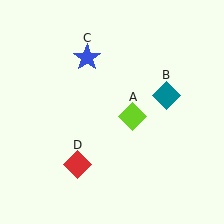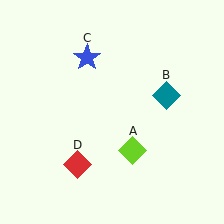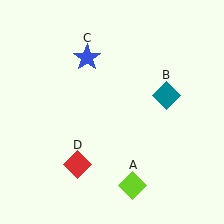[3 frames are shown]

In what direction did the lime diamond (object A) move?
The lime diamond (object A) moved down.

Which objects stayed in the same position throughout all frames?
Teal diamond (object B) and blue star (object C) and red diamond (object D) remained stationary.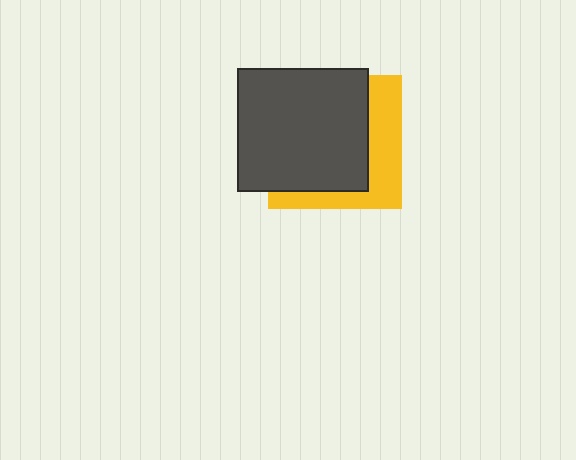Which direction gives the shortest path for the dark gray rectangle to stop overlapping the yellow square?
Moving left gives the shortest separation.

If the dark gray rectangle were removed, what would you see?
You would see the complete yellow square.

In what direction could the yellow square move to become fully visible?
The yellow square could move right. That would shift it out from behind the dark gray rectangle entirely.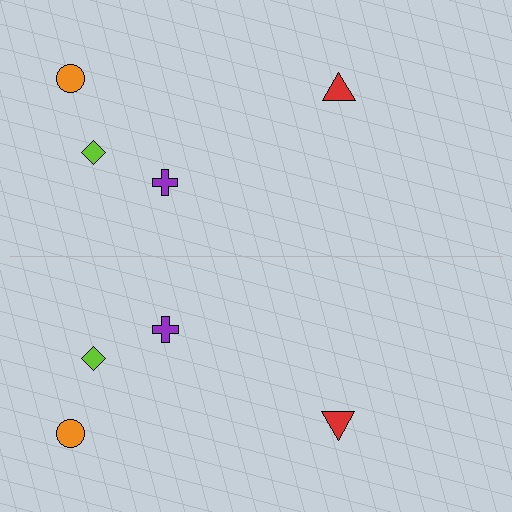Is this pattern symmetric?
Yes, this pattern has bilateral (reflection) symmetry.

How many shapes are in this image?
There are 8 shapes in this image.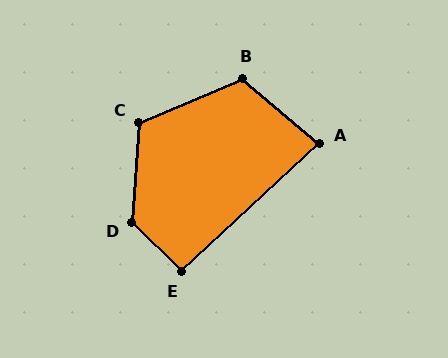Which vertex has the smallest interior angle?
A, at approximately 83 degrees.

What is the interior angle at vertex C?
Approximately 117 degrees (obtuse).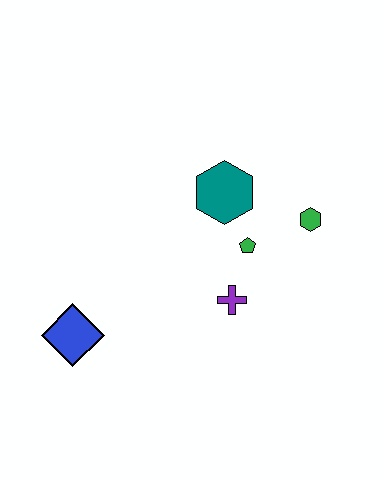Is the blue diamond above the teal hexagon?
No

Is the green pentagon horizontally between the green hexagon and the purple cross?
Yes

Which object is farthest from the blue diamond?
The green hexagon is farthest from the blue diamond.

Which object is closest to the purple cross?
The green pentagon is closest to the purple cross.